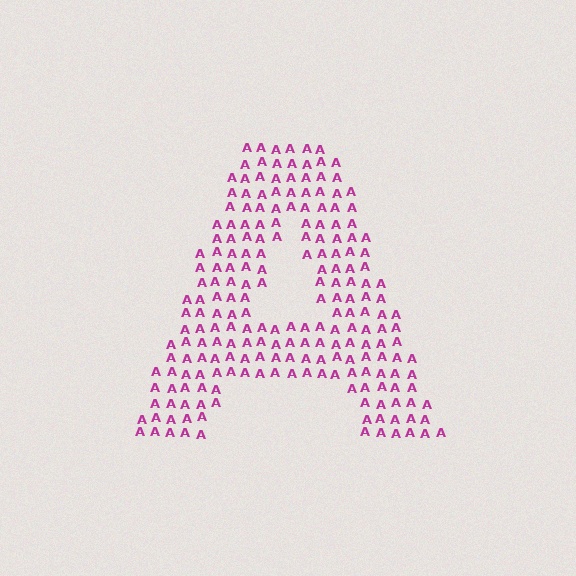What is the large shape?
The large shape is the letter A.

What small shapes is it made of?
It is made of small letter A's.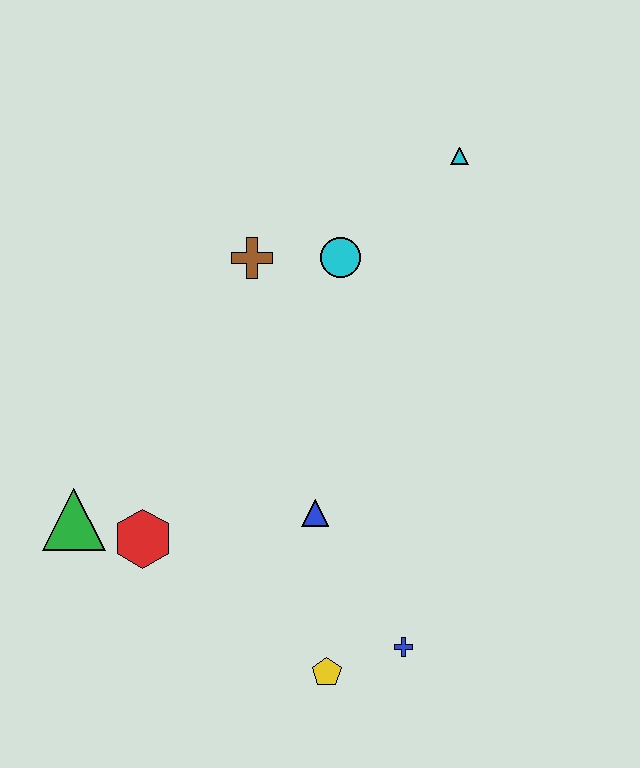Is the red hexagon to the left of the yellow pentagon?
Yes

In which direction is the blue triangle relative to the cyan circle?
The blue triangle is below the cyan circle.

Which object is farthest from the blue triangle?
The cyan triangle is farthest from the blue triangle.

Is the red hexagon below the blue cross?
No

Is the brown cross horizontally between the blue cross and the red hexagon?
Yes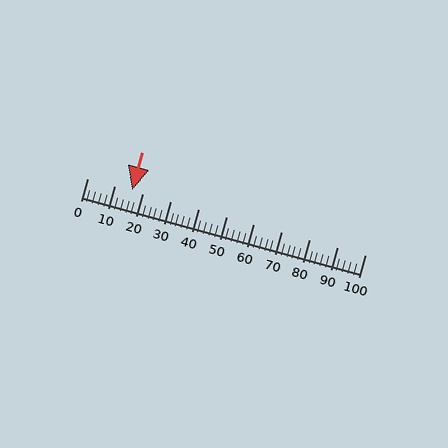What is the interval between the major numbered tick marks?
The major tick marks are spaced 10 units apart.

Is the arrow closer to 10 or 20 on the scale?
The arrow is closer to 20.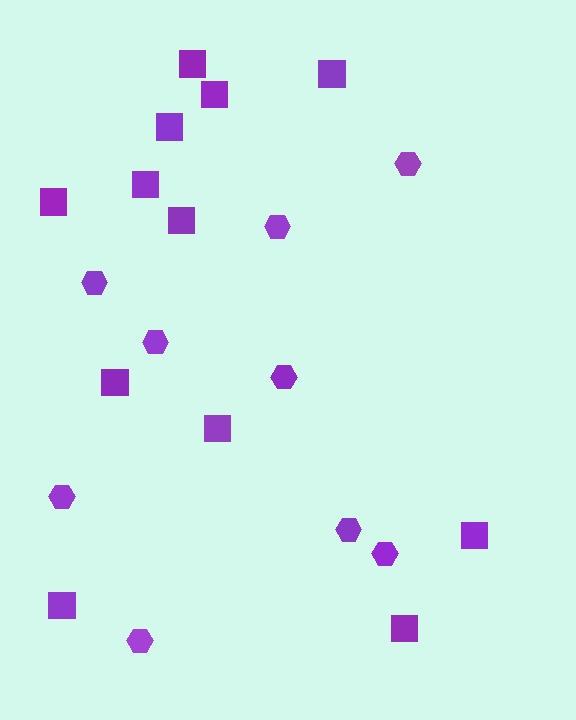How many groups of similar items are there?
There are 2 groups: one group of squares (12) and one group of hexagons (9).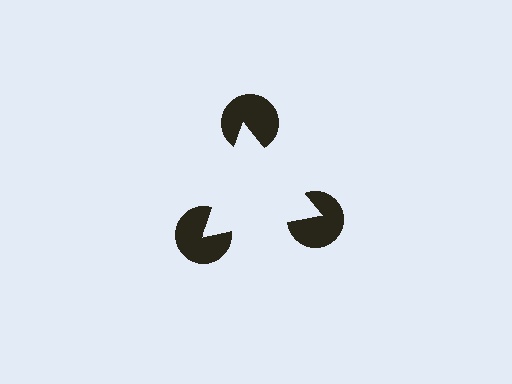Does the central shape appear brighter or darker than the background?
It typically appears slightly brighter than the background, even though no actual brightness change is drawn.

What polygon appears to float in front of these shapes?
An illusory triangle — its edges are inferred from the aligned wedge cuts in the pac-man discs, not physically drawn.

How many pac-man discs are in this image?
There are 3 — one at each vertex of the illusory triangle.